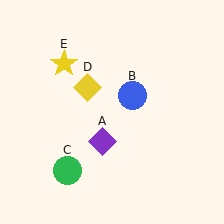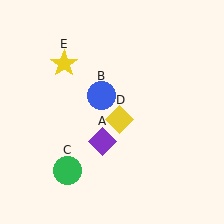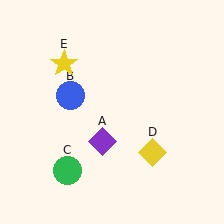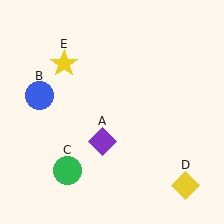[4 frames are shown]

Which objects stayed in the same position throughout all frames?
Purple diamond (object A) and green circle (object C) and yellow star (object E) remained stationary.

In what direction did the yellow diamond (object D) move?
The yellow diamond (object D) moved down and to the right.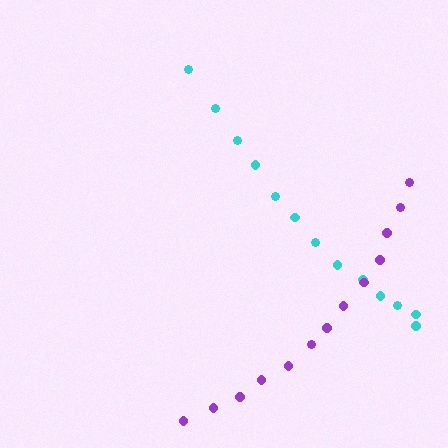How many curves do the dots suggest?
There are 2 distinct paths.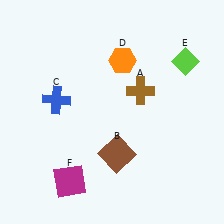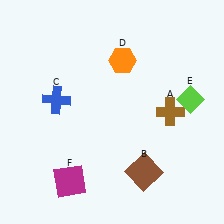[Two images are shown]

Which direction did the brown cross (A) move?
The brown cross (A) moved right.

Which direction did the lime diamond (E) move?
The lime diamond (E) moved down.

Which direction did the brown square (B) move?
The brown square (B) moved right.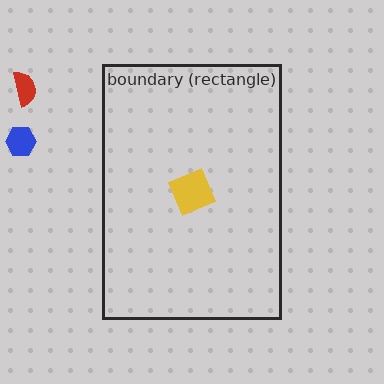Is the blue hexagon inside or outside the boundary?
Outside.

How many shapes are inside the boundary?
1 inside, 2 outside.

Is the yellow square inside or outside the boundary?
Inside.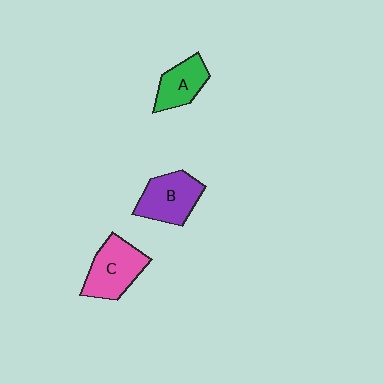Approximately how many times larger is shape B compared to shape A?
Approximately 1.3 times.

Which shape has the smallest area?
Shape A (green).